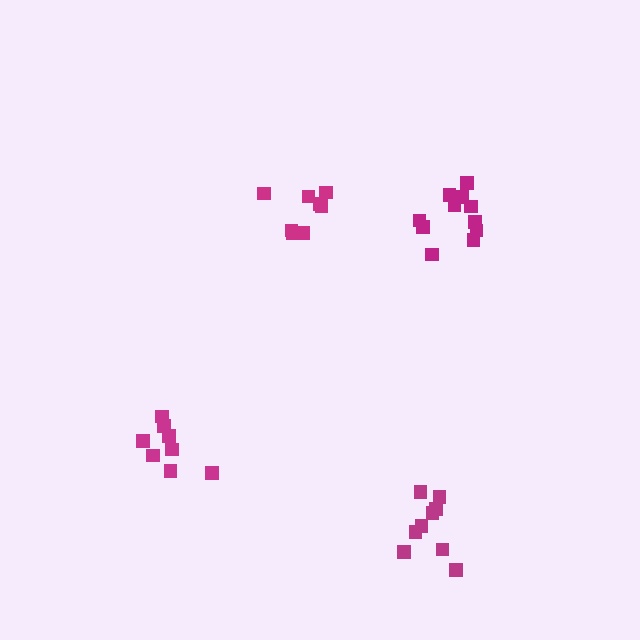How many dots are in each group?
Group 1: 11 dots, Group 2: 8 dots, Group 3: 9 dots, Group 4: 8 dots (36 total).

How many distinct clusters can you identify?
There are 4 distinct clusters.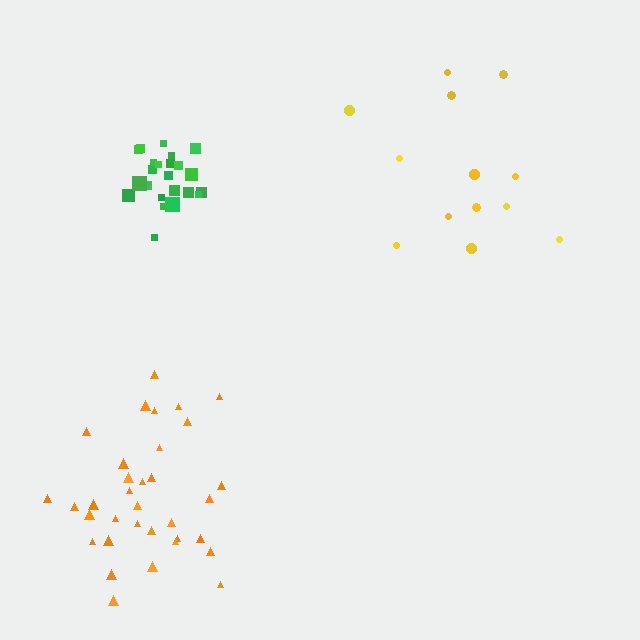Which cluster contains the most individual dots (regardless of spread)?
Orange (34).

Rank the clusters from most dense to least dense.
green, orange, yellow.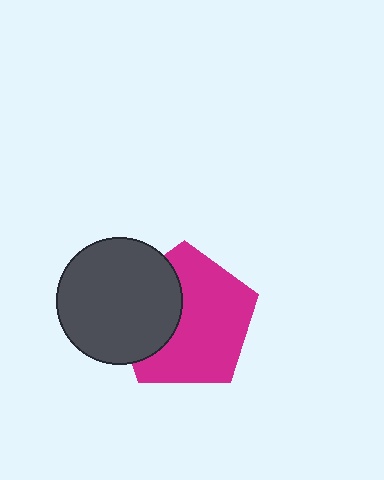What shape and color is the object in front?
The object in front is a dark gray circle.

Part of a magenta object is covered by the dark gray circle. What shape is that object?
It is a pentagon.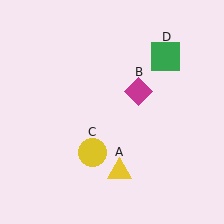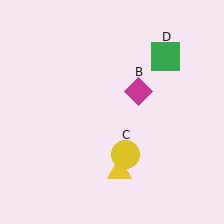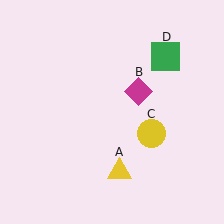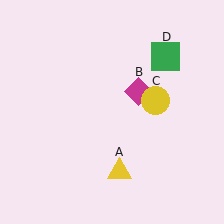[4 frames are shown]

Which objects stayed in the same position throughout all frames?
Yellow triangle (object A) and magenta diamond (object B) and green square (object D) remained stationary.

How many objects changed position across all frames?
1 object changed position: yellow circle (object C).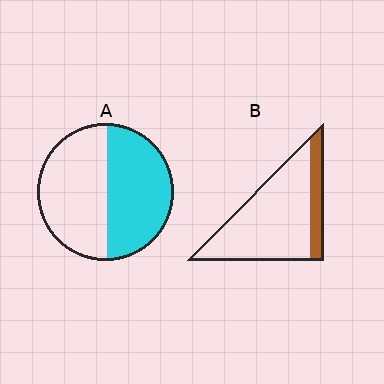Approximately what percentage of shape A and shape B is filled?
A is approximately 50% and B is approximately 20%.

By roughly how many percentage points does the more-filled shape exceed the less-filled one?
By roughly 30 percentage points (A over B).